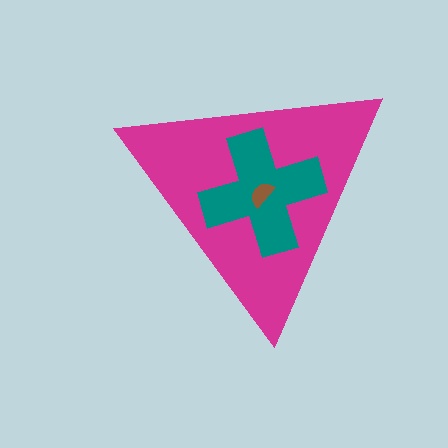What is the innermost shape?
The brown semicircle.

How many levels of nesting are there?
3.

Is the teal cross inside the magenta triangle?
Yes.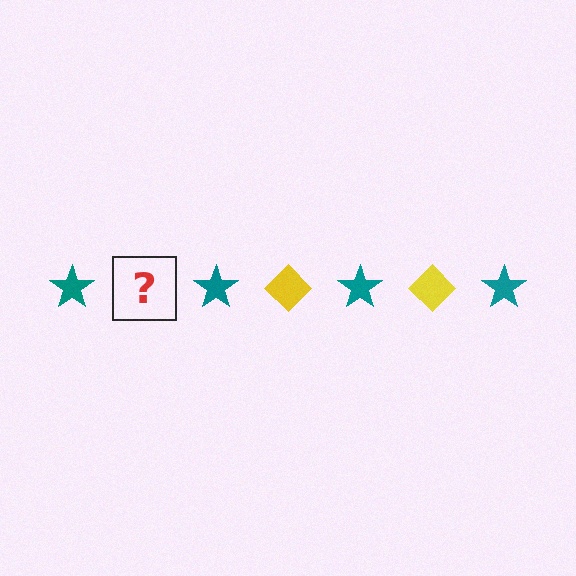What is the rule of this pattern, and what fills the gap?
The rule is that the pattern alternates between teal star and yellow diamond. The gap should be filled with a yellow diamond.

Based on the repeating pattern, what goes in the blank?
The blank should be a yellow diamond.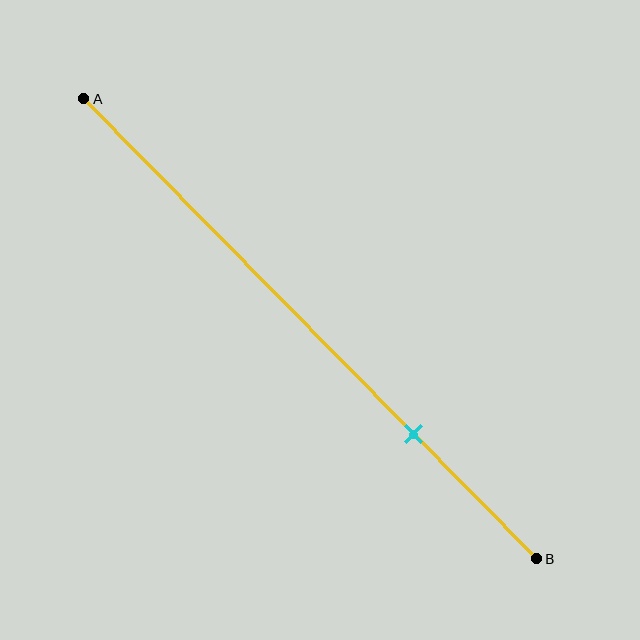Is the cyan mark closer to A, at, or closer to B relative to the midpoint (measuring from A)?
The cyan mark is closer to point B than the midpoint of segment AB.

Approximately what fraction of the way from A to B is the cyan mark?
The cyan mark is approximately 75% of the way from A to B.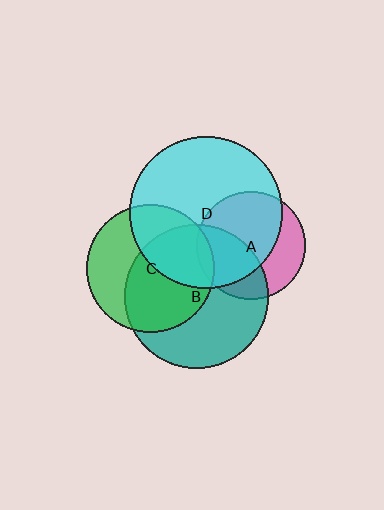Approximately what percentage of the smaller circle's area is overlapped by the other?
Approximately 5%.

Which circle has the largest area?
Circle D (cyan).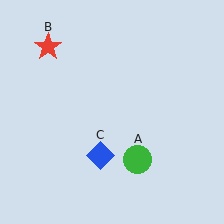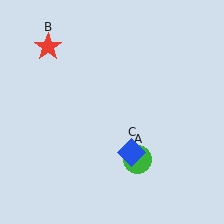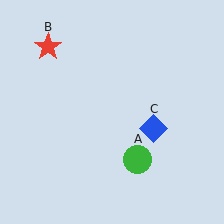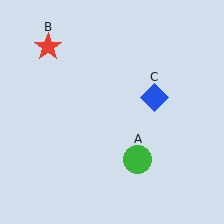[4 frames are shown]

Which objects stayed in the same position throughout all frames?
Green circle (object A) and red star (object B) remained stationary.